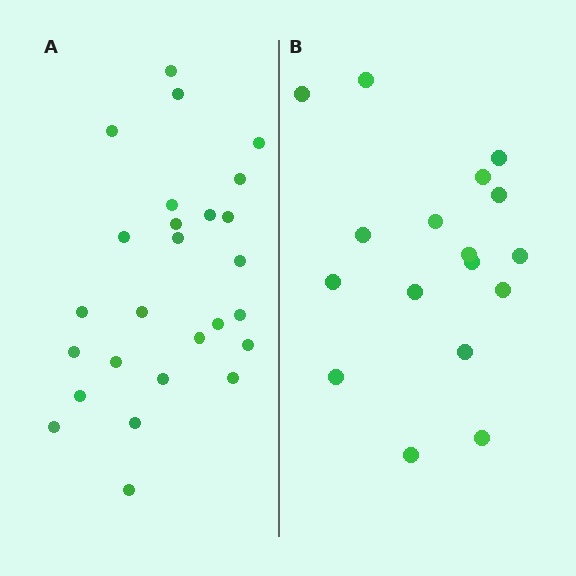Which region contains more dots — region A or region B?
Region A (the left region) has more dots.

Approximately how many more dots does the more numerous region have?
Region A has roughly 8 or so more dots than region B.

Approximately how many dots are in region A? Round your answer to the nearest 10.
About 30 dots. (The exact count is 26, which rounds to 30.)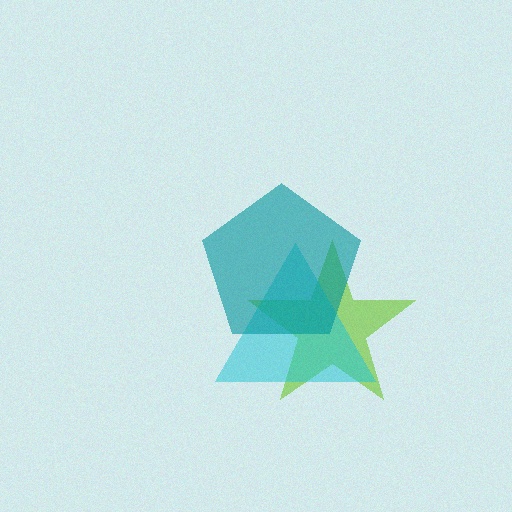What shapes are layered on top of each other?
The layered shapes are: a lime star, a cyan triangle, a teal pentagon.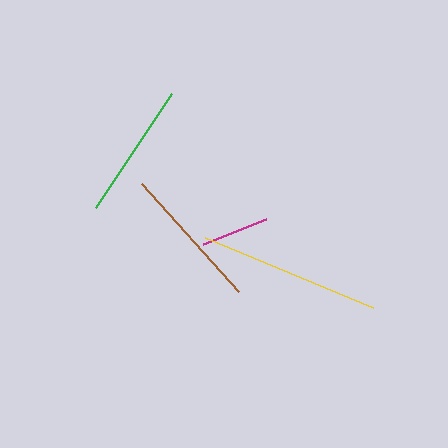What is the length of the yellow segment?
The yellow segment is approximately 182 pixels long.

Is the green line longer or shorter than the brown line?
The brown line is longer than the green line.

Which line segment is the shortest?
The magenta line is the shortest at approximately 68 pixels.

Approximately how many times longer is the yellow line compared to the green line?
The yellow line is approximately 1.3 times the length of the green line.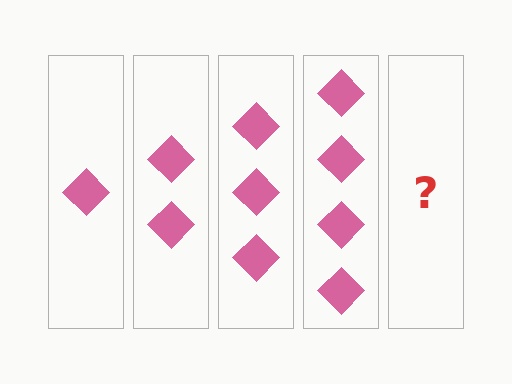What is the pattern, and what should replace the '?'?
The pattern is that each step adds one more diamond. The '?' should be 5 diamonds.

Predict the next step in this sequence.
The next step is 5 diamonds.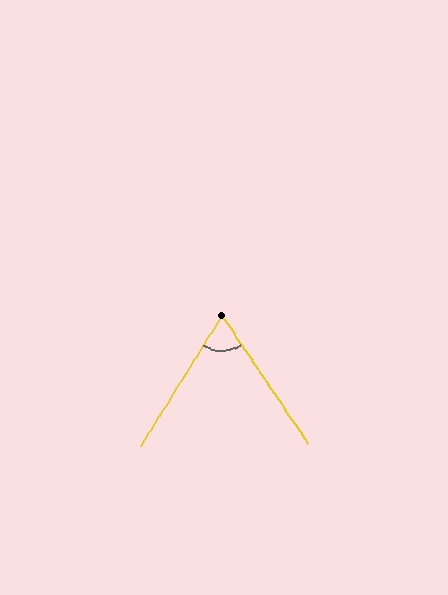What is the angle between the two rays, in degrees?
Approximately 66 degrees.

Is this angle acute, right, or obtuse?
It is acute.